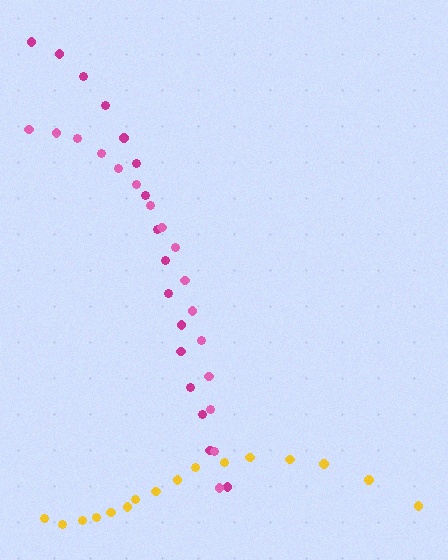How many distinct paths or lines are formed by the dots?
There are 3 distinct paths.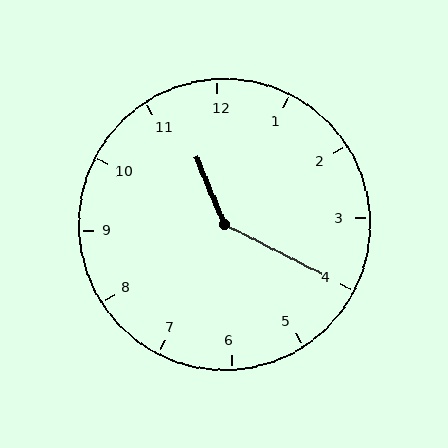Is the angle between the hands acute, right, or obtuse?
It is obtuse.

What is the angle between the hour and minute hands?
Approximately 140 degrees.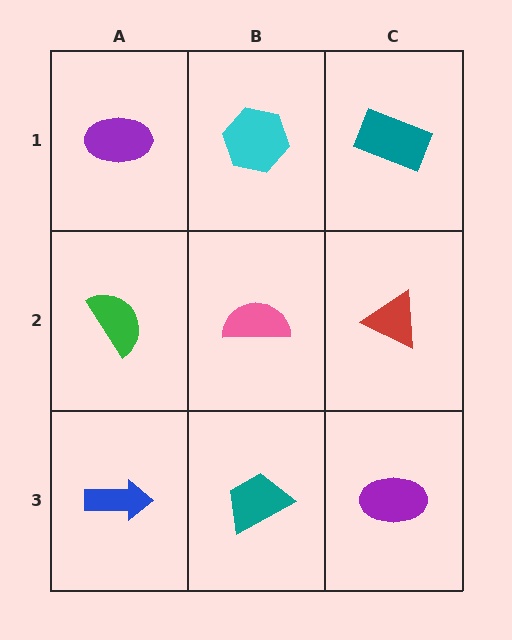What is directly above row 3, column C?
A red triangle.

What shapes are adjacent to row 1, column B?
A pink semicircle (row 2, column B), a purple ellipse (row 1, column A), a teal rectangle (row 1, column C).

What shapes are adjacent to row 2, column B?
A cyan hexagon (row 1, column B), a teal trapezoid (row 3, column B), a green semicircle (row 2, column A), a red triangle (row 2, column C).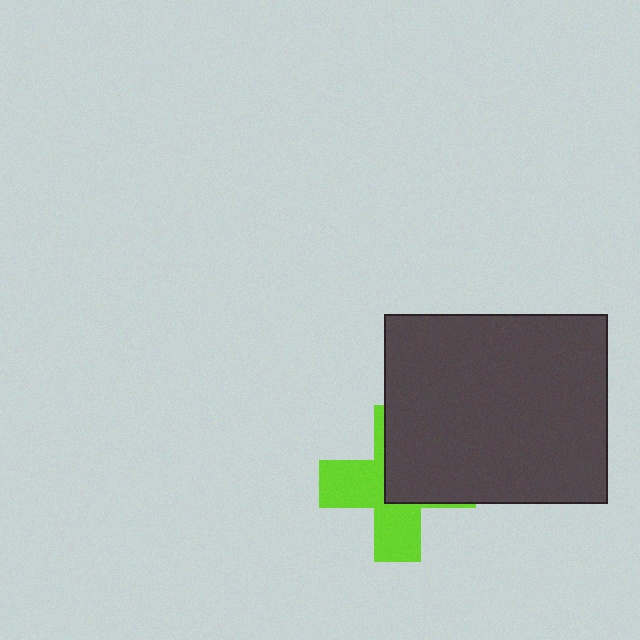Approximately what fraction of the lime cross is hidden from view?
Roughly 48% of the lime cross is hidden behind the dark gray rectangle.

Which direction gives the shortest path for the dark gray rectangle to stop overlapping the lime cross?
Moving toward the upper-right gives the shortest separation.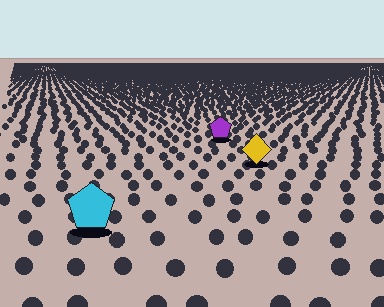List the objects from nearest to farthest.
From nearest to farthest: the cyan pentagon, the yellow diamond, the purple pentagon.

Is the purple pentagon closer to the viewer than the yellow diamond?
No. The yellow diamond is closer — you can tell from the texture gradient: the ground texture is coarser near it.